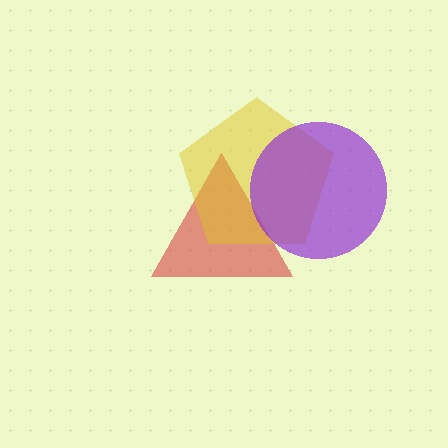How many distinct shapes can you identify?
There are 3 distinct shapes: a red triangle, a yellow pentagon, a purple circle.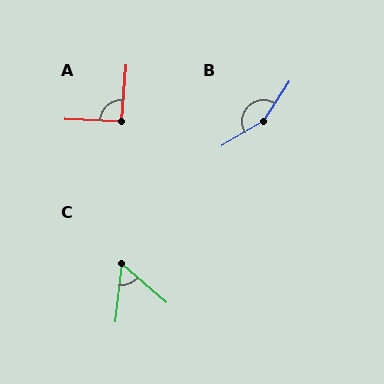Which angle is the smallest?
C, at approximately 56 degrees.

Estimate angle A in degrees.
Approximately 93 degrees.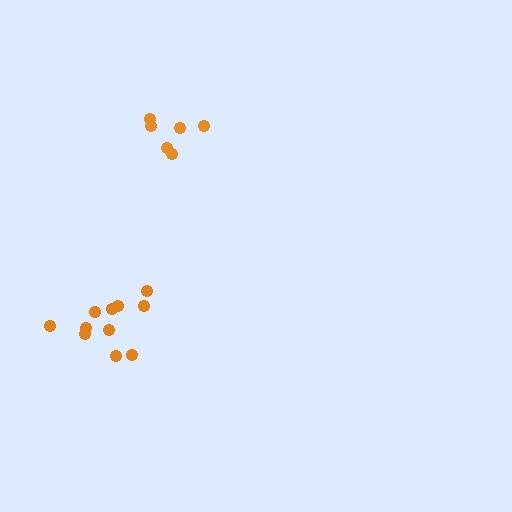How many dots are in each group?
Group 1: 11 dots, Group 2: 6 dots (17 total).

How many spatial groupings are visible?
There are 2 spatial groupings.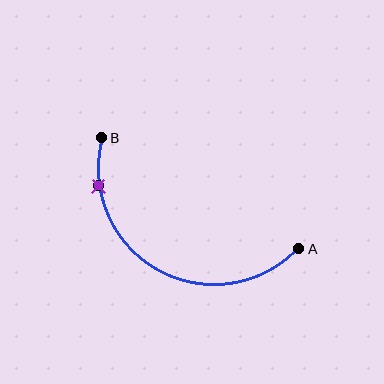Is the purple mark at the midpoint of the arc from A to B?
No. The purple mark lies on the arc but is closer to endpoint B. The arc midpoint would be at the point on the curve equidistant along the arc from both A and B.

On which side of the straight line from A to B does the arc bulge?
The arc bulges below the straight line connecting A and B.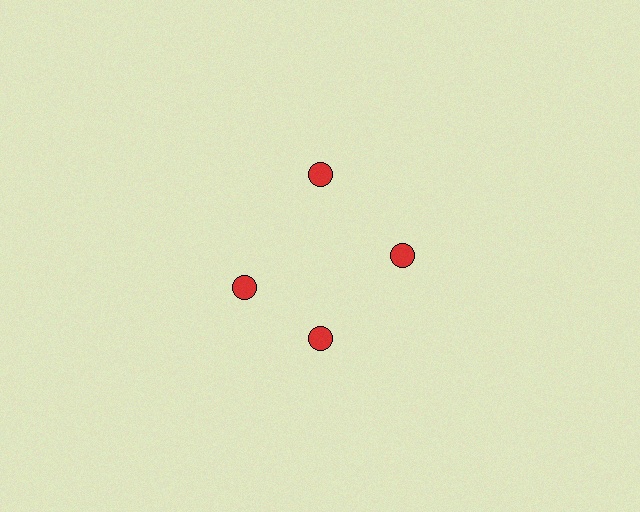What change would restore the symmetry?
The symmetry would be restored by rotating it back into even spacing with its neighbors so that all 4 circles sit at equal angles and equal distance from the center.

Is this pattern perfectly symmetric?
No. The 4 red circles are arranged in a ring, but one element near the 9 o'clock position is rotated out of alignment along the ring, breaking the 4-fold rotational symmetry.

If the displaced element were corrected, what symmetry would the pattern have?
It would have 4-fold rotational symmetry — the pattern would map onto itself every 90 degrees.